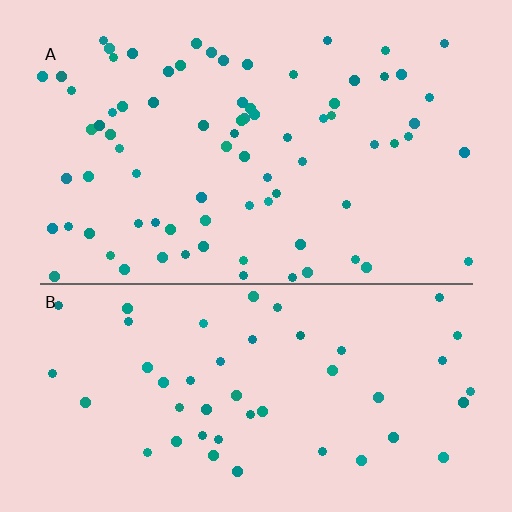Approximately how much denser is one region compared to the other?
Approximately 1.6× — region A over region B.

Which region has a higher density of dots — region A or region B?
A (the top).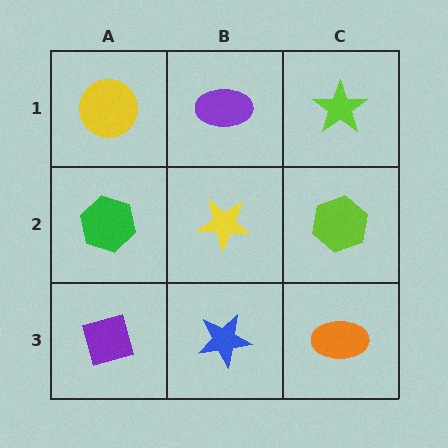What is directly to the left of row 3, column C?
A blue star.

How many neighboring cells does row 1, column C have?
2.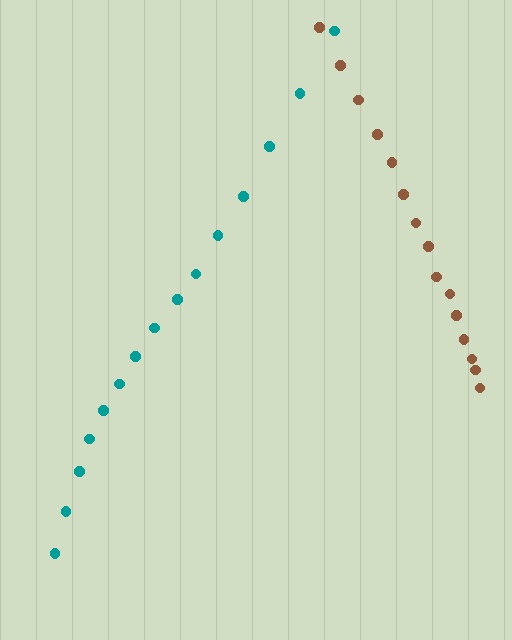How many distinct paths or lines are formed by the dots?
There are 2 distinct paths.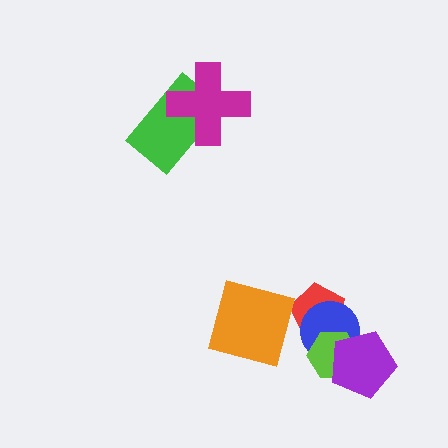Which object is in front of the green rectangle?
The magenta cross is in front of the green rectangle.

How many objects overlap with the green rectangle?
1 object overlaps with the green rectangle.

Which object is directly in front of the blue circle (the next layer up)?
The lime hexagon is directly in front of the blue circle.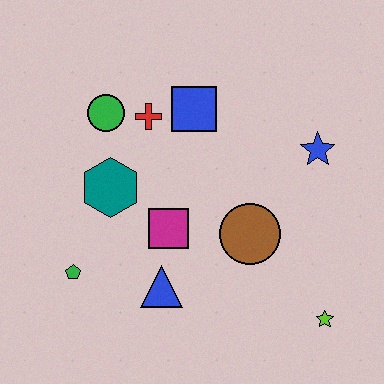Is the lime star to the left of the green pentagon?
No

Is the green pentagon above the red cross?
No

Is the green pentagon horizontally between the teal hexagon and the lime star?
No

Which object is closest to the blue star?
The brown circle is closest to the blue star.